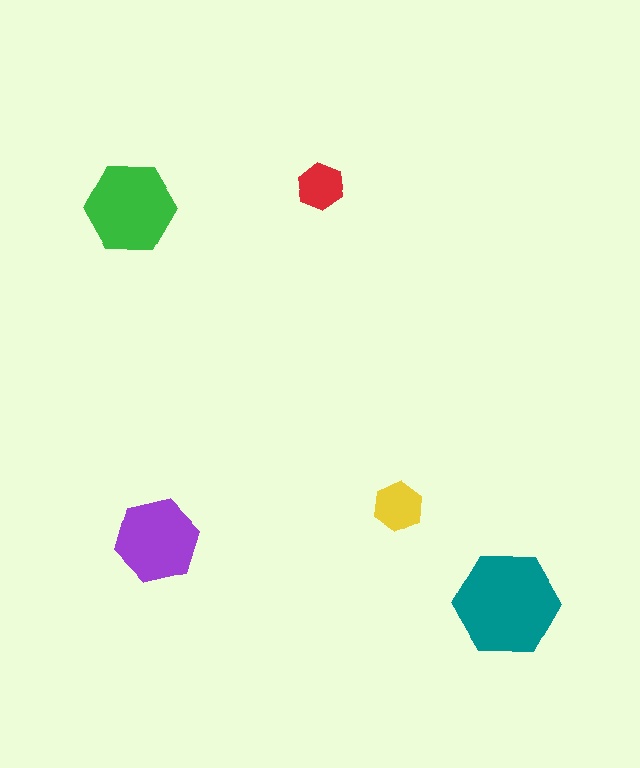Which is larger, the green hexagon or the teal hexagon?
The teal one.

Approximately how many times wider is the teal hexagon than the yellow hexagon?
About 2 times wider.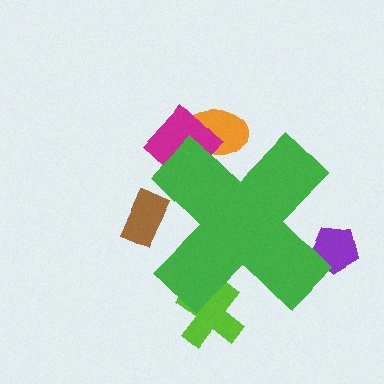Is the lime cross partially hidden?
Yes, the lime cross is partially hidden behind the green cross.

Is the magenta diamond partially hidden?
Yes, the magenta diamond is partially hidden behind the green cross.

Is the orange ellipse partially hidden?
Yes, the orange ellipse is partially hidden behind the green cross.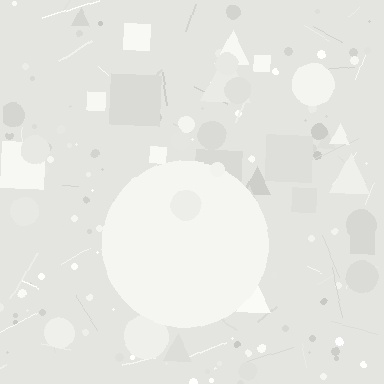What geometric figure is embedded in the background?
A circle is embedded in the background.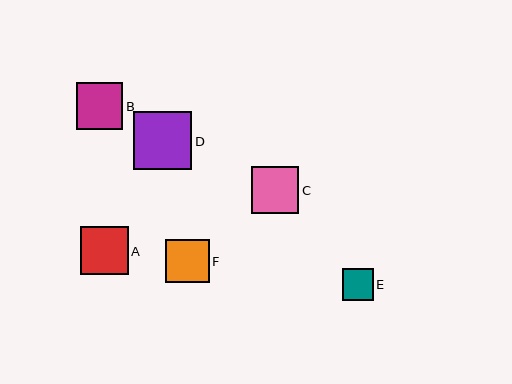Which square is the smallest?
Square E is the smallest with a size of approximately 31 pixels.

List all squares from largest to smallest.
From largest to smallest: D, A, C, B, F, E.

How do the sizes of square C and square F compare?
Square C and square F are approximately the same size.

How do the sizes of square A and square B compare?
Square A and square B are approximately the same size.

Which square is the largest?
Square D is the largest with a size of approximately 58 pixels.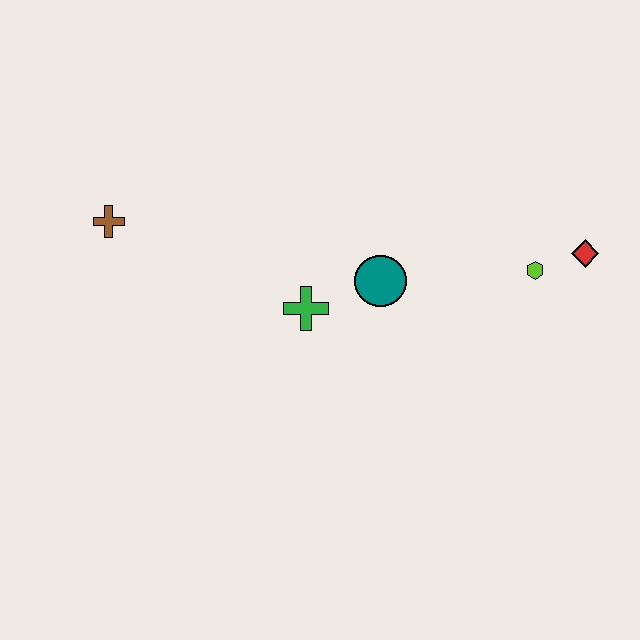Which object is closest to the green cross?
The teal circle is closest to the green cross.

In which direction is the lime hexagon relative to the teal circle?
The lime hexagon is to the right of the teal circle.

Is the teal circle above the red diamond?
No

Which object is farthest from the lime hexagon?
The brown cross is farthest from the lime hexagon.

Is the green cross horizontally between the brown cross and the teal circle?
Yes